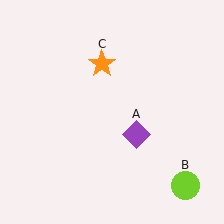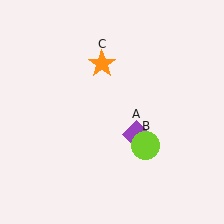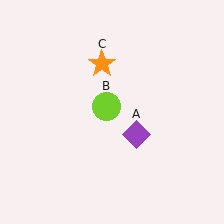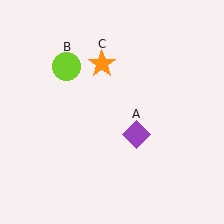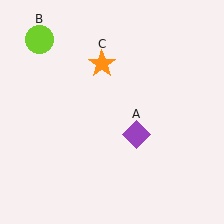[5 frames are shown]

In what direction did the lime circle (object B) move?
The lime circle (object B) moved up and to the left.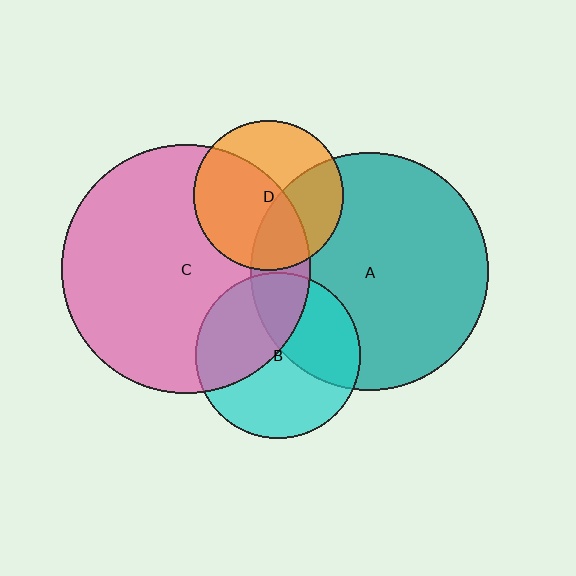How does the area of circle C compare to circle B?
Approximately 2.3 times.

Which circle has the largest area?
Circle C (pink).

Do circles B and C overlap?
Yes.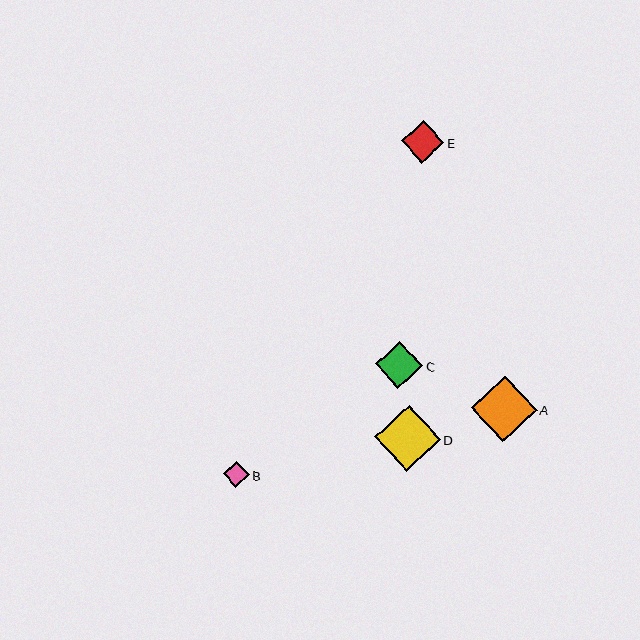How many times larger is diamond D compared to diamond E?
Diamond D is approximately 1.5 times the size of diamond E.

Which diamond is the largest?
Diamond A is the largest with a size of approximately 66 pixels.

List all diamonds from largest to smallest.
From largest to smallest: A, D, C, E, B.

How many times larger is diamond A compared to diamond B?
Diamond A is approximately 2.6 times the size of diamond B.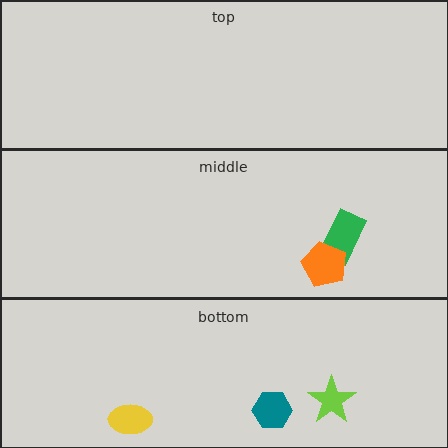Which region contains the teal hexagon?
The bottom region.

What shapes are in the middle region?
The green rectangle, the orange pentagon.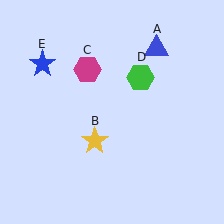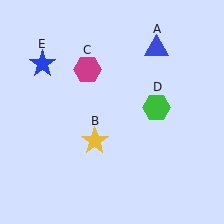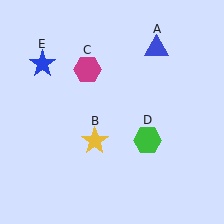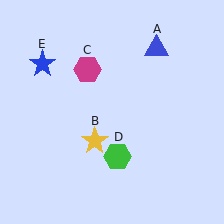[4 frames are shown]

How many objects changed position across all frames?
1 object changed position: green hexagon (object D).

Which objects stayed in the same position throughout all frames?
Blue triangle (object A) and yellow star (object B) and magenta hexagon (object C) and blue star (object E) remained stationary.